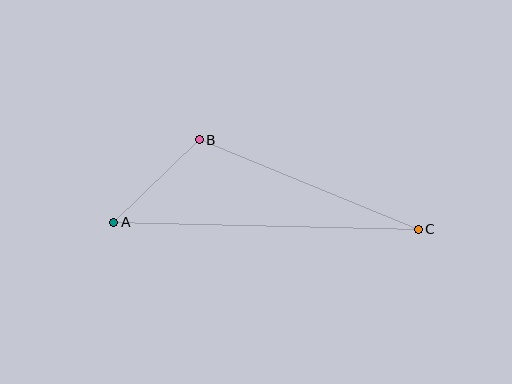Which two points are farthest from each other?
Points A and C are farthest from each other.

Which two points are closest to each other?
Points A and B are closest to each other.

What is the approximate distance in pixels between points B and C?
The distance between B and C is approximately 237 pixels.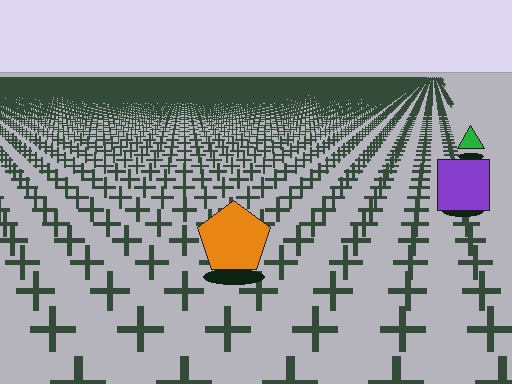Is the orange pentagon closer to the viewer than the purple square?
Yes. The orange pentagon is closer — you can tell from the texture gradient: the ground texture is coarser near it.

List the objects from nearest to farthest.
From nearest to farthest: the orange pentagon, the purple square, the green triangle.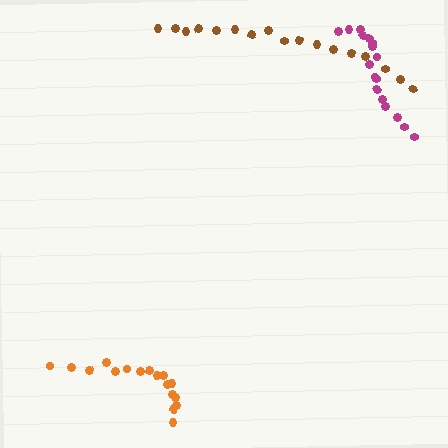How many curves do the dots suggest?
There are 3 distinct paths.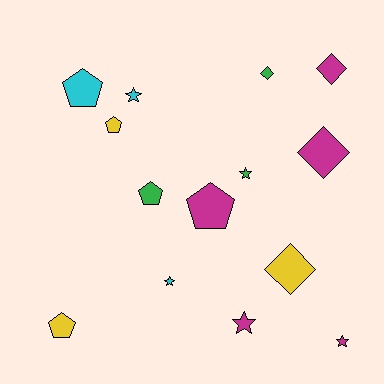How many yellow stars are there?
There are no yellow stars.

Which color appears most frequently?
Magenta, with 5 objects.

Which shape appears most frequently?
Star, with 5 objects.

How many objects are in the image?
There are 14 objects.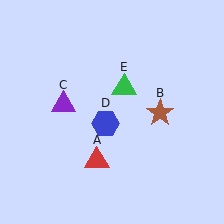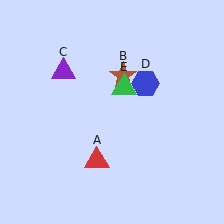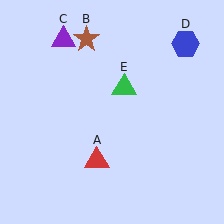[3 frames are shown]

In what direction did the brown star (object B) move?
The brown star (object B) moved up and to the left.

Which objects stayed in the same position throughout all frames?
Red triangle (object A) and green triangle (object E) remained stationary.